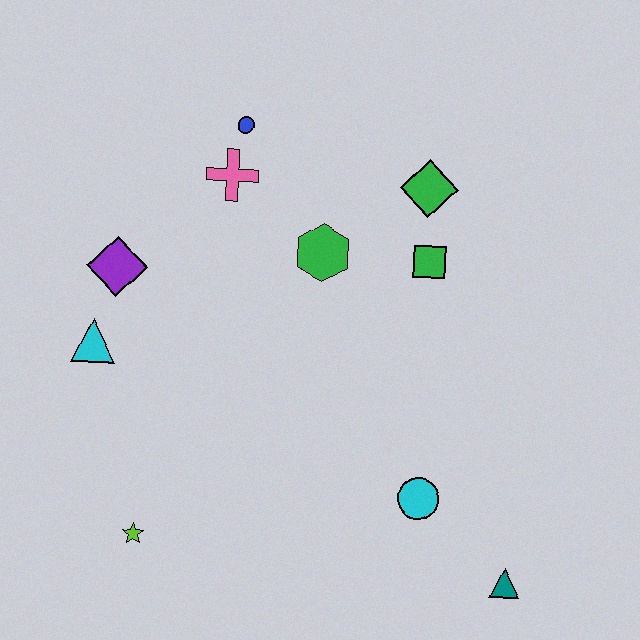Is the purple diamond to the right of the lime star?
No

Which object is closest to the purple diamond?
The cyan triangle is closest to the purple diamond.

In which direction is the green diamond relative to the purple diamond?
The green diamond is to the right of the purple diamond.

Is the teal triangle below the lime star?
Yes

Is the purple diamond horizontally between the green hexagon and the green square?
No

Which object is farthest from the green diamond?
The lime star is farthest from the green diamond.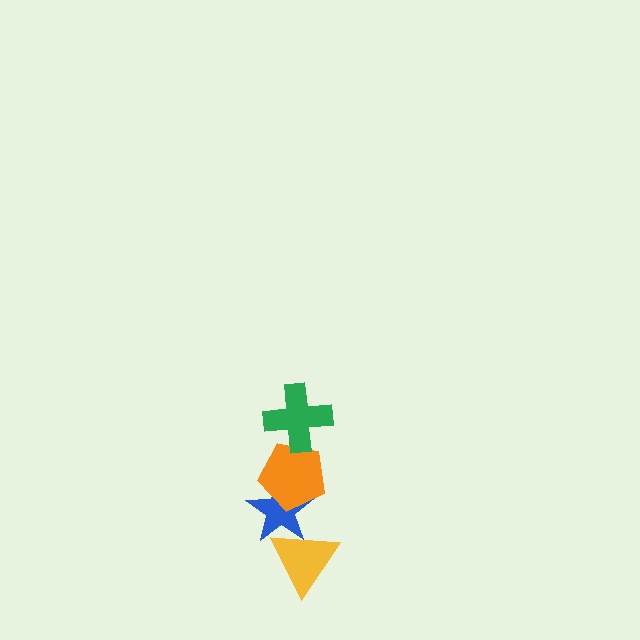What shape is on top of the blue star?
The orange pentagon is on top of the blue star.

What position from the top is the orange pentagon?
The orange pentagon is 2nd from the top.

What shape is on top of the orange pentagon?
The green cross is on top of the orange pentagon.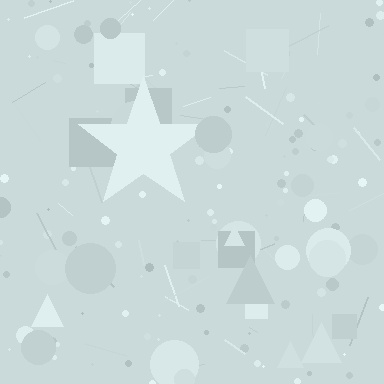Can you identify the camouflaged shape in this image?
The camouflaged shape is a star.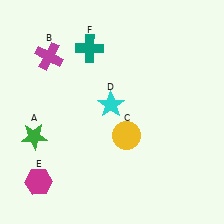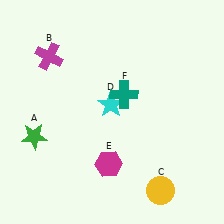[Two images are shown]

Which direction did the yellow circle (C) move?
The yellow circle (C) moved down.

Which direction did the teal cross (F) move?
The teal cross (F) moved down.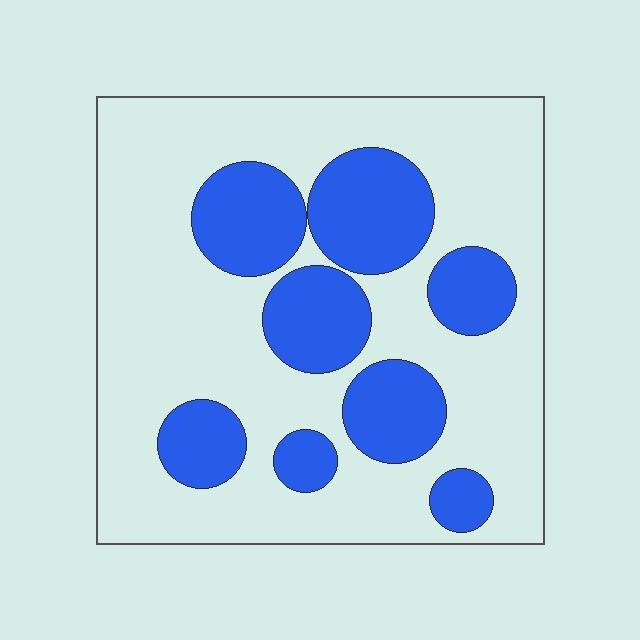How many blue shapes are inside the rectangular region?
8.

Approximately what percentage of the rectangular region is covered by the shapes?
Approximately 30%.